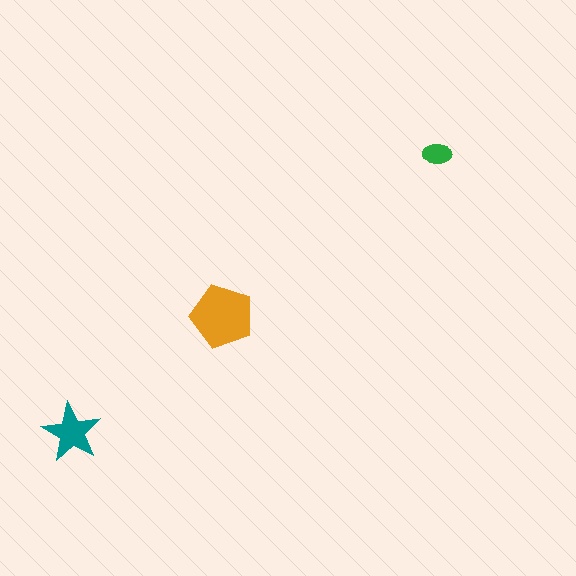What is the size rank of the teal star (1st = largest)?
2nd.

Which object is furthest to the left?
The teal star is leftmost.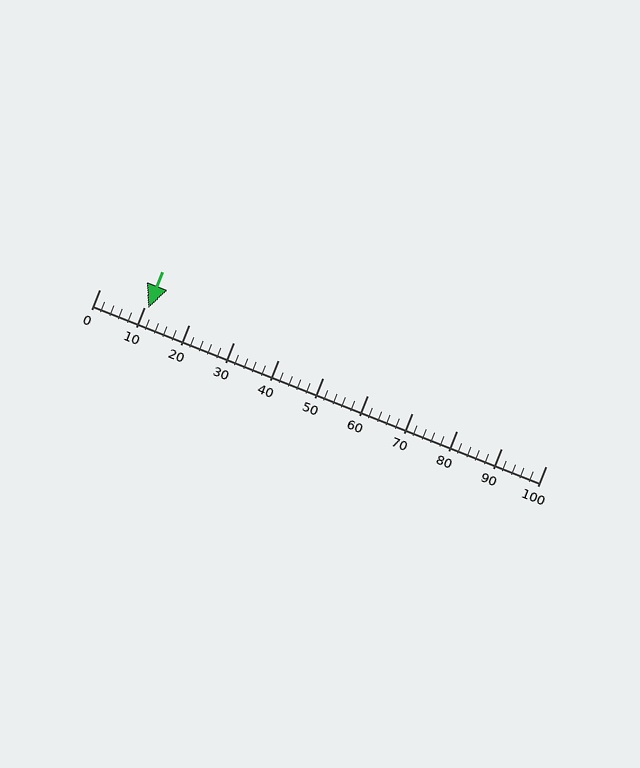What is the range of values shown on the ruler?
The ruler shows values from 0 to 100.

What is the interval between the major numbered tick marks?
The major tick marks are spaced 10 units apart.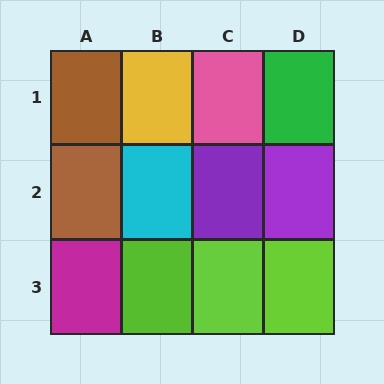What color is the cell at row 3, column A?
Magenta.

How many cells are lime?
3 cells are lime.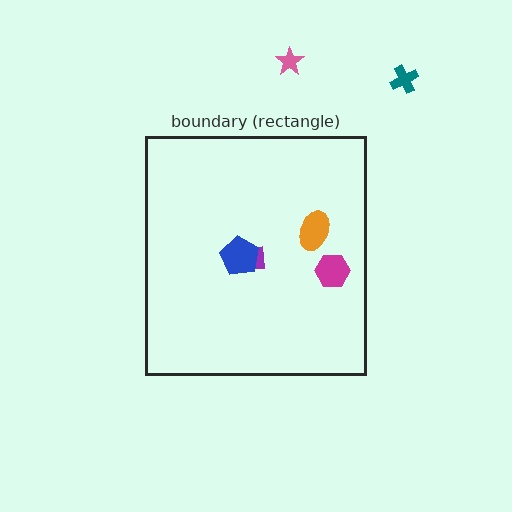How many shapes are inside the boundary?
4 inside, 2 outside.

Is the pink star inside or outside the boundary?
Outside.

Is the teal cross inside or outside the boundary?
Outside.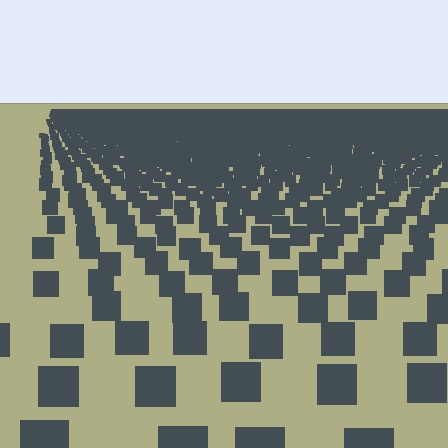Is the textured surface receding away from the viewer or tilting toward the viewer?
The surface is receding away from the viewer. Texture elements get smaller and denser toward the top.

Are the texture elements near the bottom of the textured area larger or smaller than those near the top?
Larger. Near the bottom, elements are closer to the viewer and appear at a bigger on-screen size.